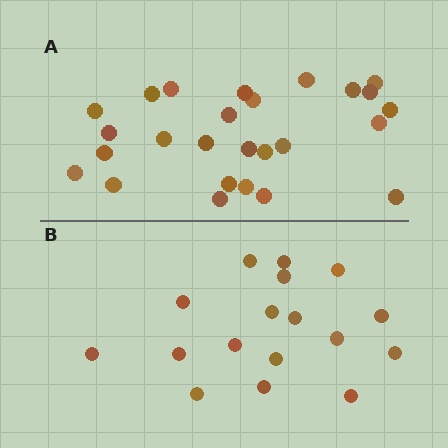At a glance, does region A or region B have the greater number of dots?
Region A (the top region) has more dots.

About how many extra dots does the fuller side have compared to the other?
Region A has roughly 8 or so more dots than region B.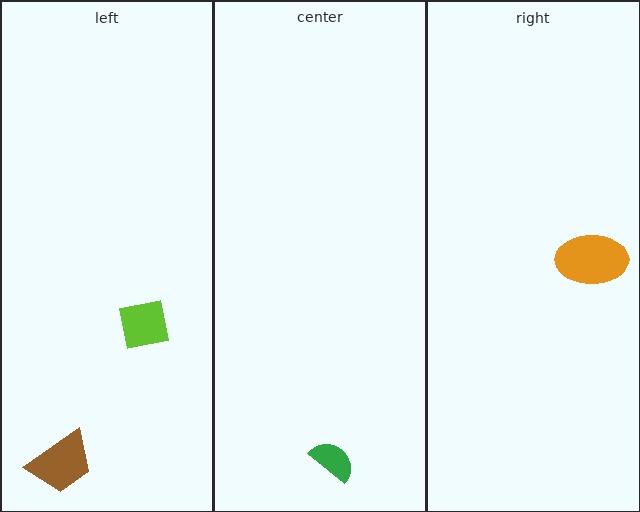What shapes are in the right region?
The orange ellipse.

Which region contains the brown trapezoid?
The left region.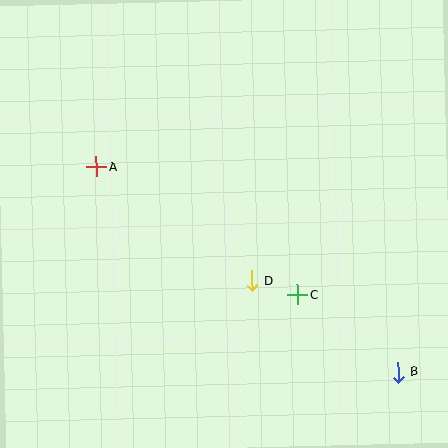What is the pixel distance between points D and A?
The distance between D and A is 193 pixels.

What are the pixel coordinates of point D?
Point D is at (252, 281).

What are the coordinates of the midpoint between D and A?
The midpoint between D and A is at (174, 224).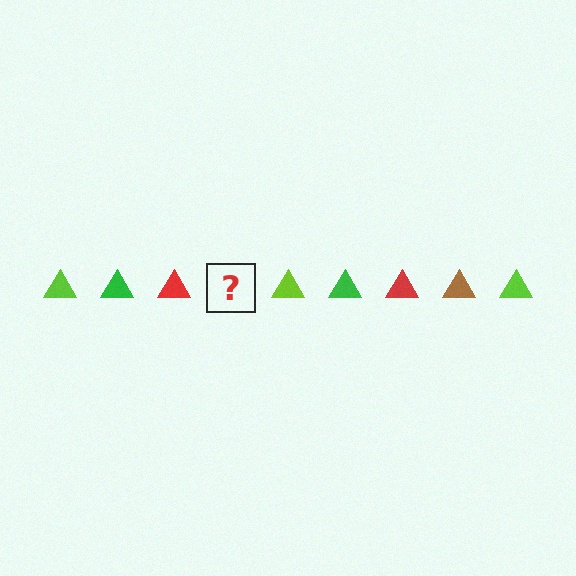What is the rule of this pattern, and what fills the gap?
The rule is that the pattern cycles through lime, green, red, brown triangles. The gap should be filled with a brown triangle.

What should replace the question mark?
The question mark should be replaced with a brown triangle.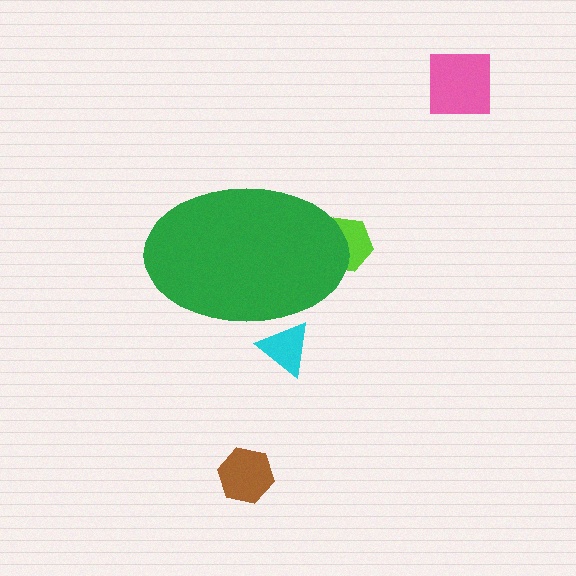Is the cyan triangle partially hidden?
Yes, the cyan triangle is partially hidden behind the green ellipse.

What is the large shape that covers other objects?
A green ellipse.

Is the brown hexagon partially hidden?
No, the brown hexagon is fully visible.